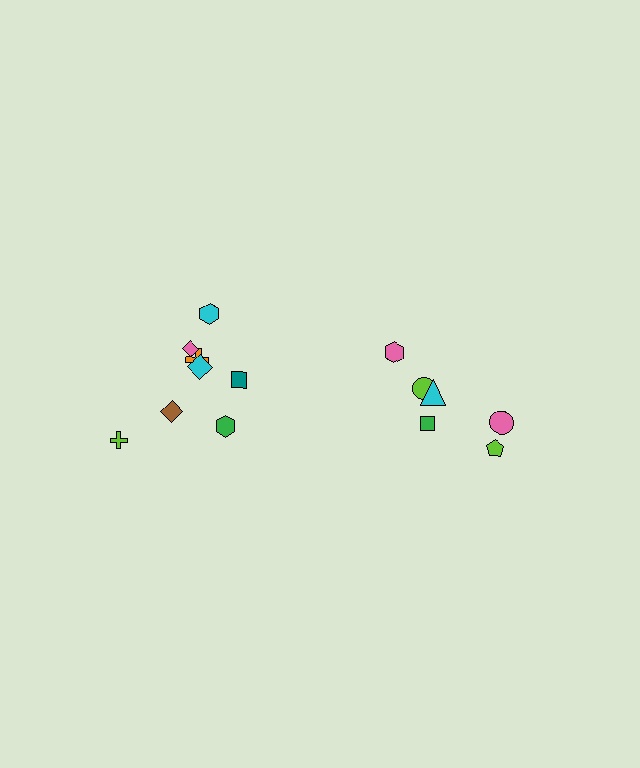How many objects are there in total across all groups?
There are 14 objects.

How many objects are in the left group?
There are 8 objects.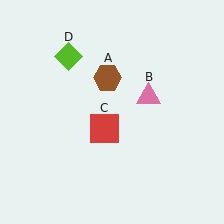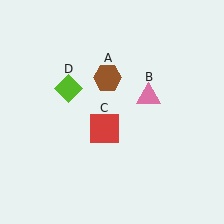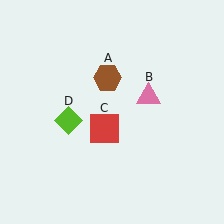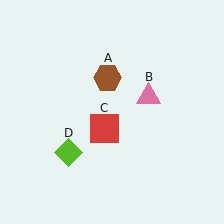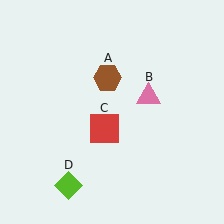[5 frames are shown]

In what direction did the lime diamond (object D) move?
The lime diamond (object D) moved down.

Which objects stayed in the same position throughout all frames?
Brown hexagon (object A) and pink triangle (object B) and red square (object C) remained stationary.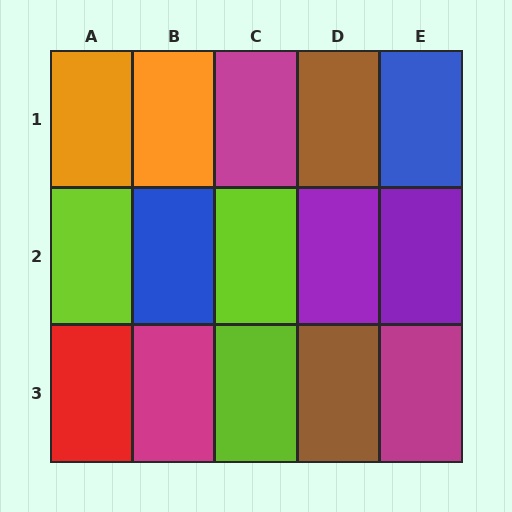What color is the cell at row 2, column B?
Blue.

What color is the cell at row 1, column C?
Magenta.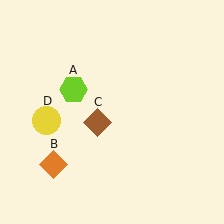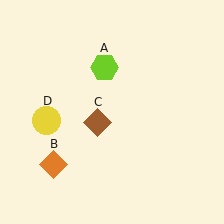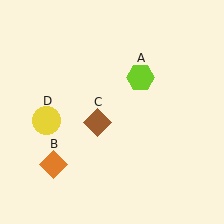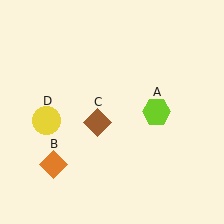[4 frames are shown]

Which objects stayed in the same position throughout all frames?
Orange diamond (object B) and brown diamond (object C) and yellow circle (object D) remained stationary.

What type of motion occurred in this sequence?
The lime hexagon (object A) rotated clockwise around the center of the scene.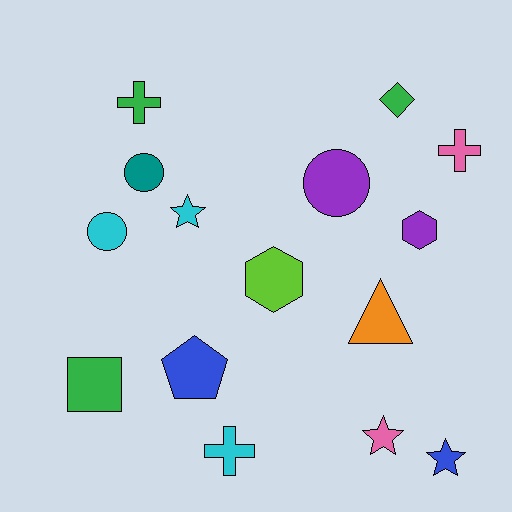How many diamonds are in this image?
There is 1 diamond.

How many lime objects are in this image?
There is 1 lime object.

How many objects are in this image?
There are 15 objects.